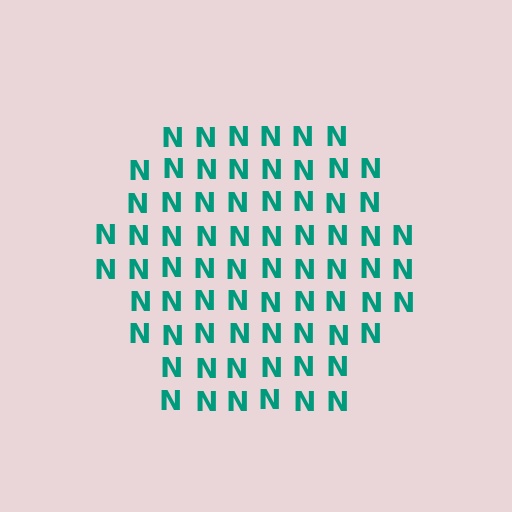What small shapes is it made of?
It is made of small letter N's.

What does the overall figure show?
The overall figure shows a hexagon.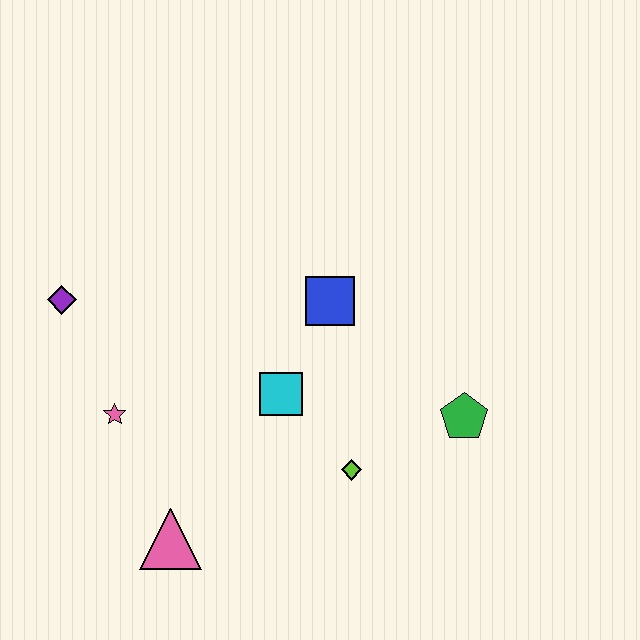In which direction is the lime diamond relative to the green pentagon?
The lime diamond is to the left of the green pentagon.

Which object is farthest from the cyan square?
The purple diamond is farthest from the cyan square.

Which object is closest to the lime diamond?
The cyan square is closest to the lime diamond.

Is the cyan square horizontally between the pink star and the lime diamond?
Yes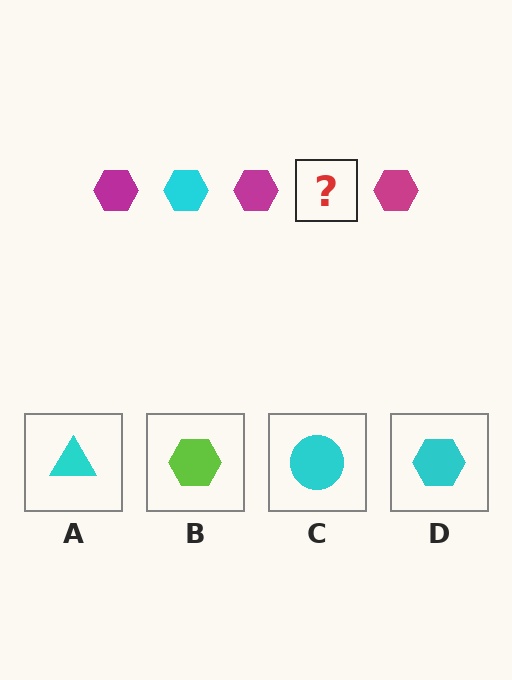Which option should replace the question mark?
Option D.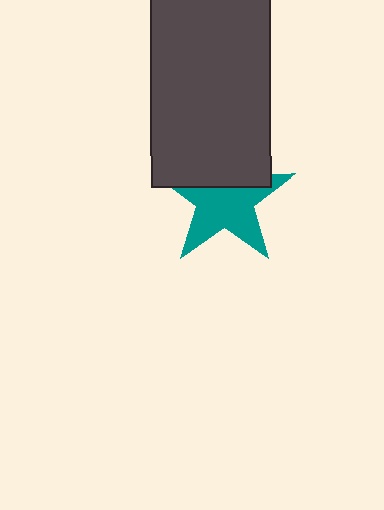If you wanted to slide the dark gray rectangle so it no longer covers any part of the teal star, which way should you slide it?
Slide it up — that is the most direct way to separate the two shapes.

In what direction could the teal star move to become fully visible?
The teal star could move down. That would shift it out from behind the dark gray rectangle entirely.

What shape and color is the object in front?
The object in front is a dark gray rectangle.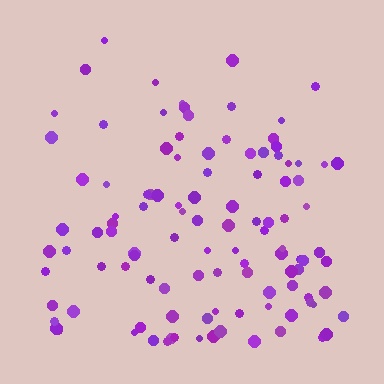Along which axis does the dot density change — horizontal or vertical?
Vertical.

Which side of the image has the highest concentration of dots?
The bottom.